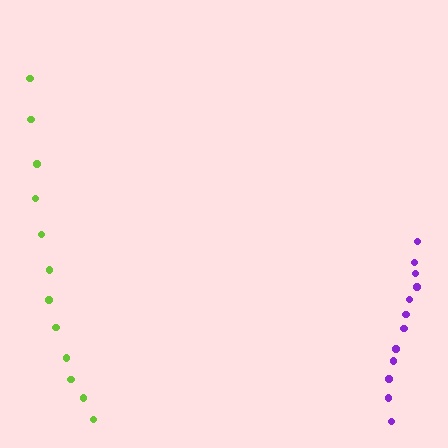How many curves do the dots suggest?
There are 2 distinct paths.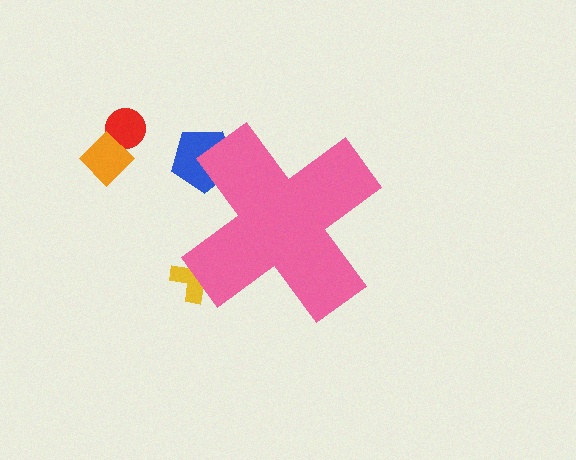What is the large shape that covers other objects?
A pink cross.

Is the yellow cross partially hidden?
Yes, the yellow cross is partially hidden behind the pink cross.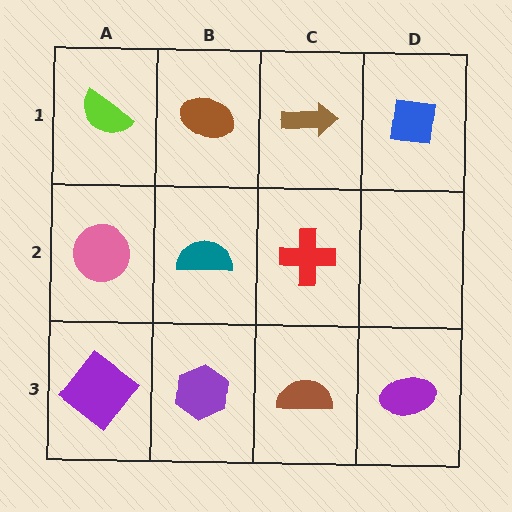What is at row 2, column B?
A teal semicircle.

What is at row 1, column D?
A blue square.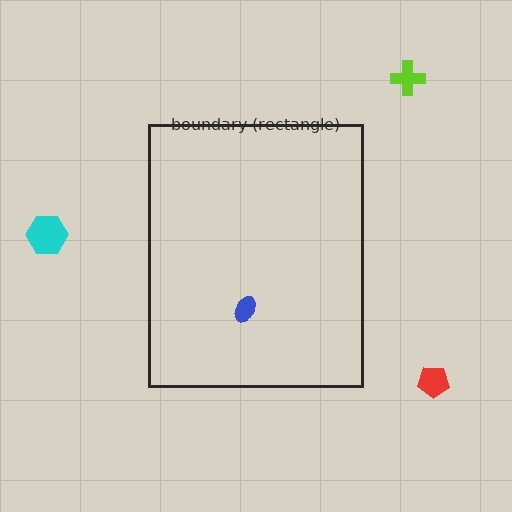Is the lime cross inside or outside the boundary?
Outside.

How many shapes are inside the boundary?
1 inside, 3 outside.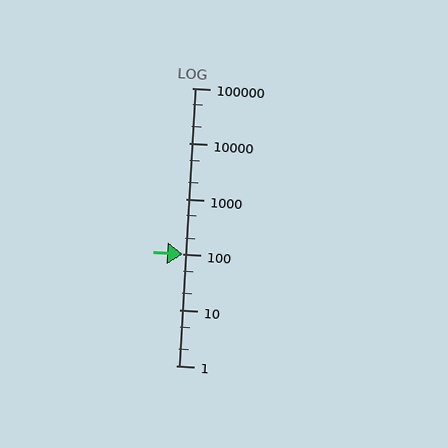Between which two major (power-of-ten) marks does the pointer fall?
The pointer is between 100 and 1000.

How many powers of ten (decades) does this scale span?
The scale spans 5 decades, from 1 to 100000.